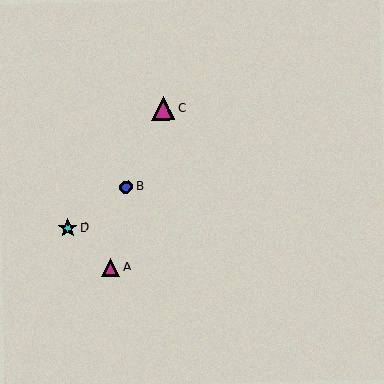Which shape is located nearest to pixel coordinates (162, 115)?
The magenta triangle (labeled C) at (163, 108) is nearest to that location.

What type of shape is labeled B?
Shape B is a blue circle.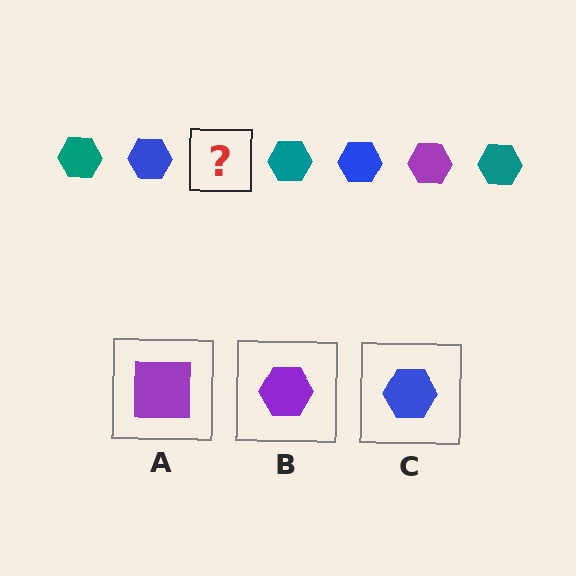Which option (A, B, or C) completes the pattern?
B.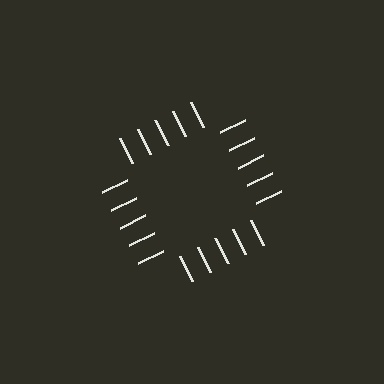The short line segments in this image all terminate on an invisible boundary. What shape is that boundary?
An illusory square — the line segments terminate on its edges but no continuous stroke is drawn.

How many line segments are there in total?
20 — 5 along each of the 4 edges.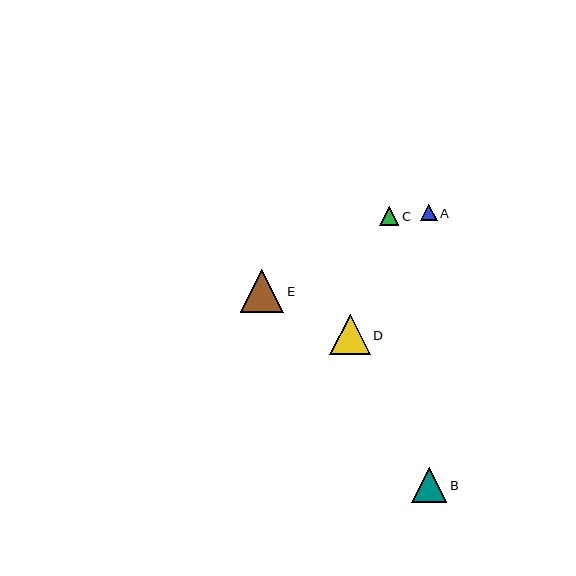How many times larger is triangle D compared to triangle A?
Triangle D is approximately 2.4 times the size of triangle A.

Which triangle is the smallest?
Triangle A is the smallest with a size of approximately 17 pixels.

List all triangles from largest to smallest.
From largest to smallest: E, D, B, C, A.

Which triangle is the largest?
Triangle E is the largest with a size of approximately 44 pixels.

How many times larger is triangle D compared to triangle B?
Triangle D is approximately 1.1 times the size of triangle B.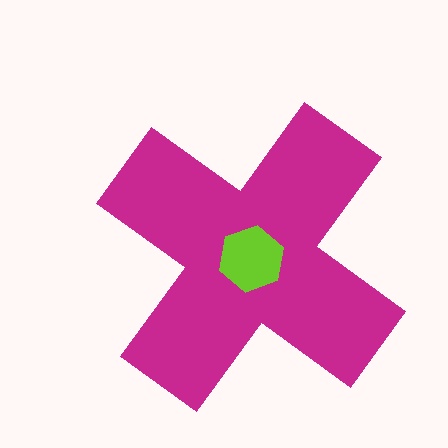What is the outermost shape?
The magenta cross.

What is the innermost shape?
The lime hexagon.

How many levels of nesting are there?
2.